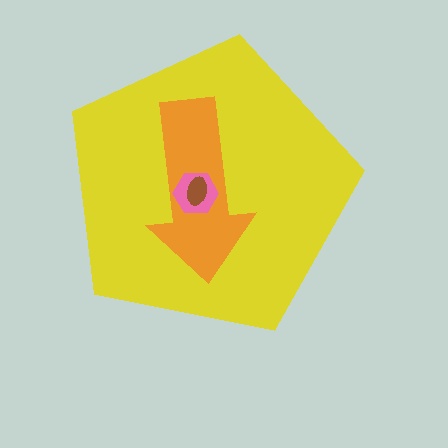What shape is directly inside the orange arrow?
The pink hexagon.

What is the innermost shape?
The brown ellipse.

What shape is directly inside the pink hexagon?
The brown ellipse.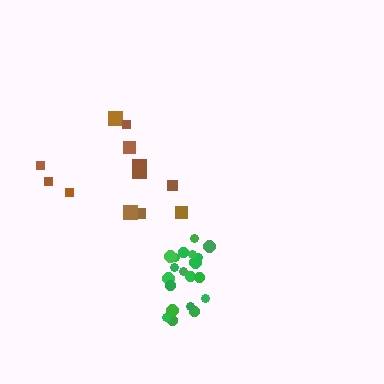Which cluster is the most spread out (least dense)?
Brown.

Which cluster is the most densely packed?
Green.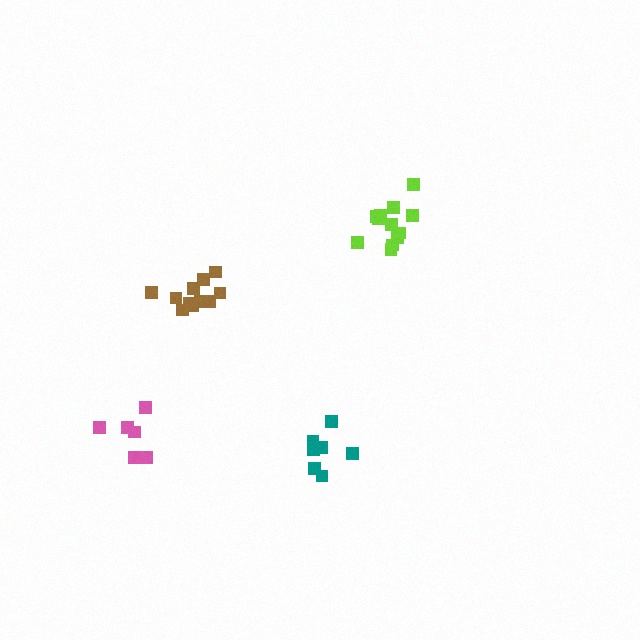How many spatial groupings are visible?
There are 4 spatial groupings.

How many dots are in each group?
Group 1: 7 dots, Group 2: 6 dots, Group 3: 12 dots, Group 4: 11 dots (36 total).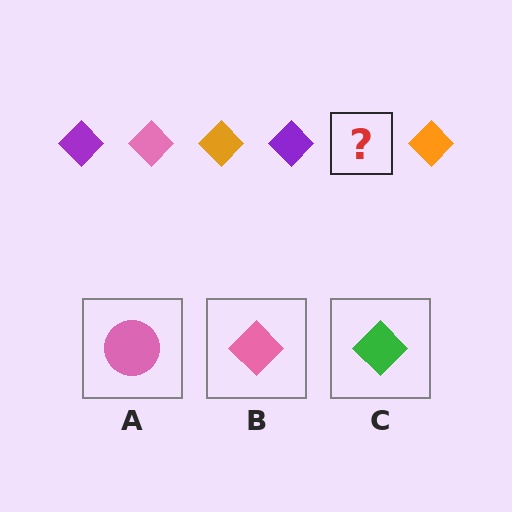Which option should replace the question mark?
Option B.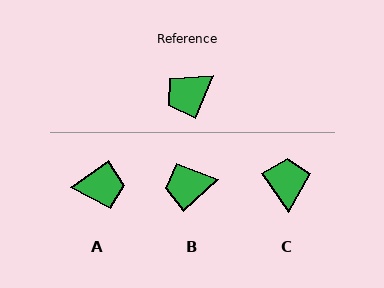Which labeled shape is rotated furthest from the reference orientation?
A, about 149 degrees away.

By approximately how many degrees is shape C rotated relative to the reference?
Approximately 123 degrees clockwise.